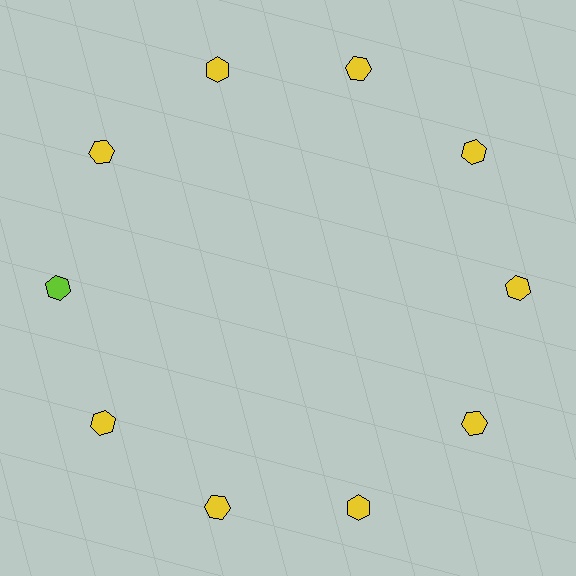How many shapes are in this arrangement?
There are 10 shapes arranged in a ring pattern.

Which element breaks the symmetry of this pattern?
The lime hexagon at roughly the 9 o'clock position breaks the symmetry. All other shapes are yellow hexagons.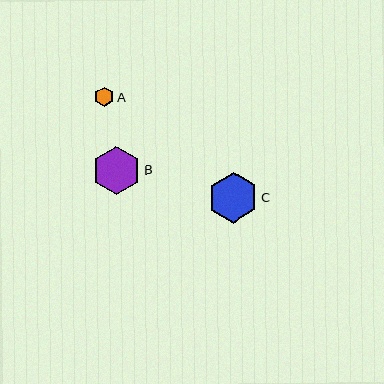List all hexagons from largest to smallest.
From largest to smallest: C, B, A.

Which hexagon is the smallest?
Hexagon A is the smallest with a size of approximately 19 pixels.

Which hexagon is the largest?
Hexagon C is the largest with a size of approximately 50 pixels.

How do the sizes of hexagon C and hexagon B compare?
Hexagon C and hexagon B are approximately the same size.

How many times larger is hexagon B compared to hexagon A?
Hexagon B is approximately 2.6 times the size of hexagon A.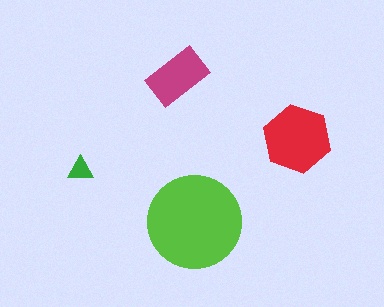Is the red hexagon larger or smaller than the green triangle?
Larger.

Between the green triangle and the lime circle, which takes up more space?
The lime circle.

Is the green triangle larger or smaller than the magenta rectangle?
Smaller.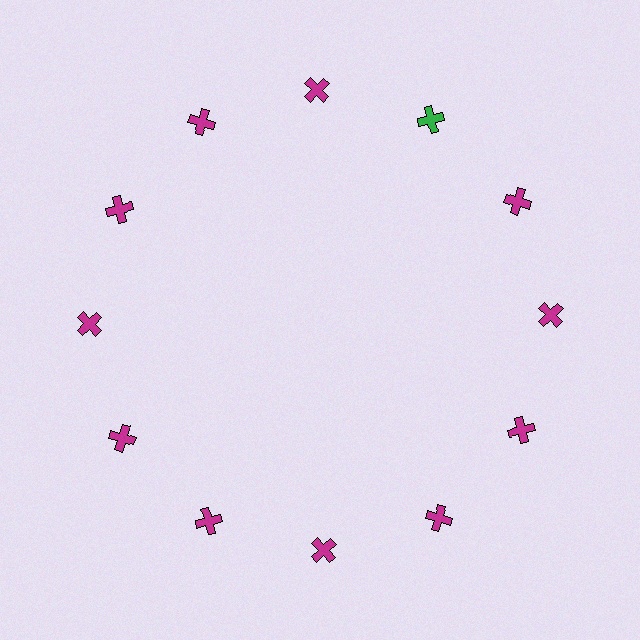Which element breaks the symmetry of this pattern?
The green cross at roughly the 1 o'clock position breaks the symmetry. All other shapes are magenta crosses.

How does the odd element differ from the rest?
It has a different color: green instead of magenta.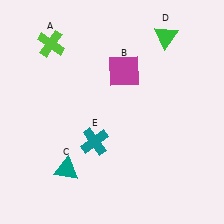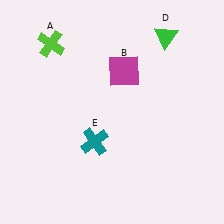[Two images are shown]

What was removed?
The teal triangle (C) was removed in Image 2.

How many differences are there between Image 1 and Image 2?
There is 1 difference between the two images.